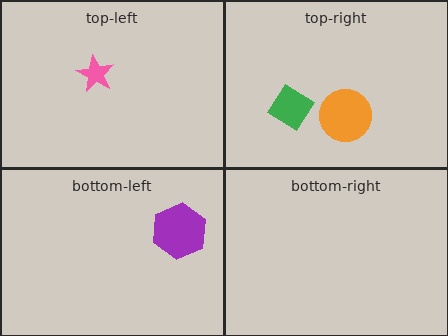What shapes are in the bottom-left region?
The purple hexagon.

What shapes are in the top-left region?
The pink star.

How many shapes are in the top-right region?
2.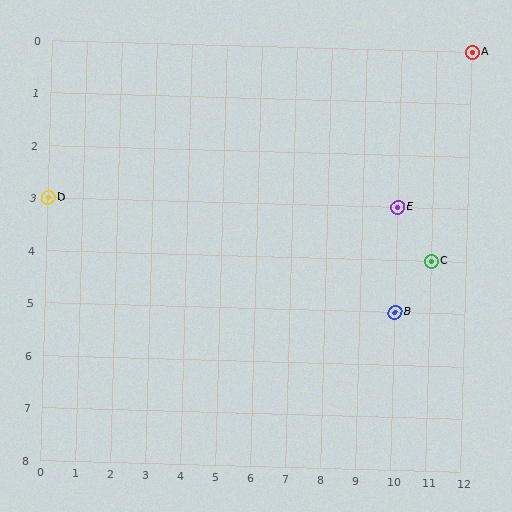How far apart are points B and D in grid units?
Points B and D are 10 columns and 2 rows apart (about 10.2 grid units diagonally).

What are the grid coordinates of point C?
Point C is at grid coordinates (11, 4).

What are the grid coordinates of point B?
Point B is at grid coordinates (10, 5).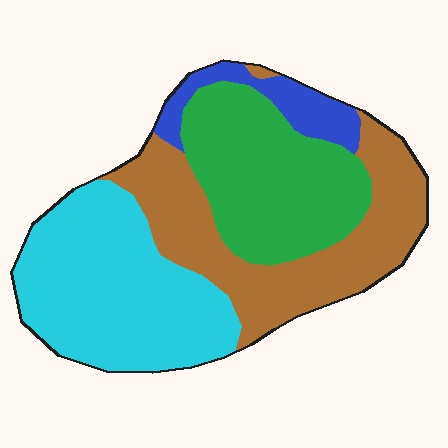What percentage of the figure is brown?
Brown covers 31% of the figure.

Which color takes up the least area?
Blue, at roughly 10%.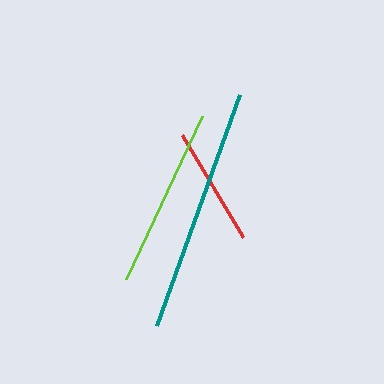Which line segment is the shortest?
The red line is the shortest at approximately 119 pixels.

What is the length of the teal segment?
The teal segment is approximately 245 pixels long.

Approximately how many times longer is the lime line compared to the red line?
The lime line is approximately 1.5 times the length of the red line.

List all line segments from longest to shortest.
From longest to shortest: teal, lime, red.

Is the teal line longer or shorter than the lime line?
The teal line is longer than the lime line.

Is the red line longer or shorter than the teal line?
The teal line is longer than the red line.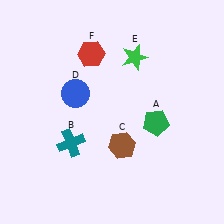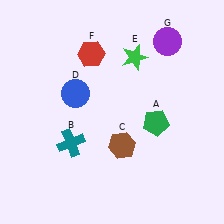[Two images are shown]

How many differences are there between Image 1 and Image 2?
There is 1 difference between the two images.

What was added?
A purple circle (G) was added in Image 2.